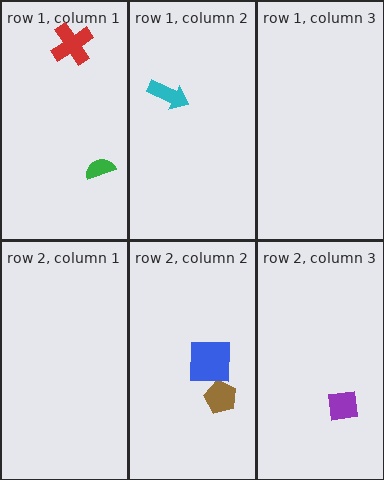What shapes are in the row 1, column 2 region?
The cyan arrow.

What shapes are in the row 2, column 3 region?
The purple square.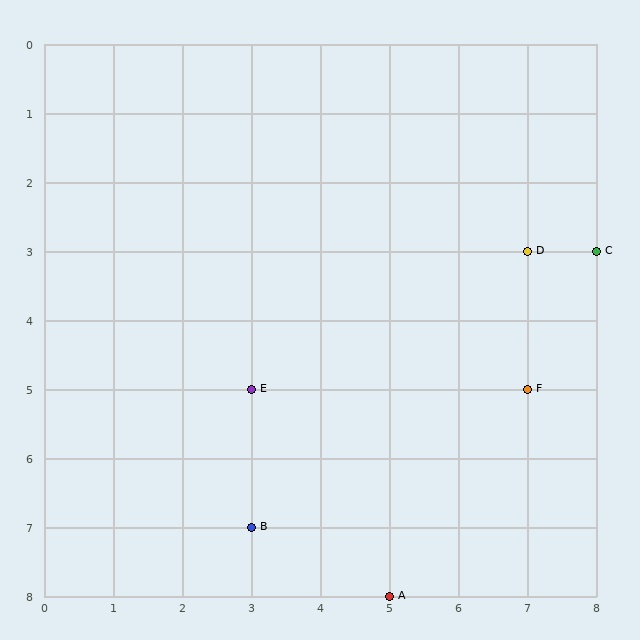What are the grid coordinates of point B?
Point B is at grid coordinates (3, 7).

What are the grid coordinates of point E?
Point E is at grid coordinates (3, 5).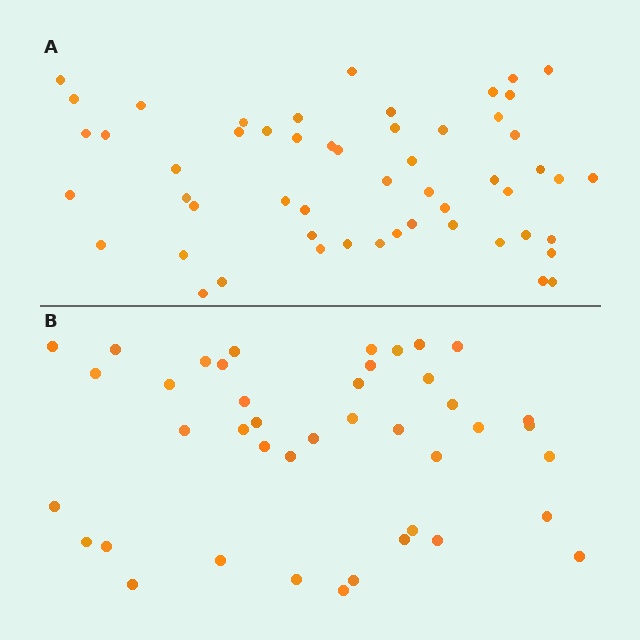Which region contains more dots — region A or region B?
Region A (the top region) has more dots.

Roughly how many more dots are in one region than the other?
Region A has roughly 12 or so more dots than region B.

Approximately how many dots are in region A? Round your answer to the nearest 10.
About 50 dots. (The exact count is 54, which rounds to 50.)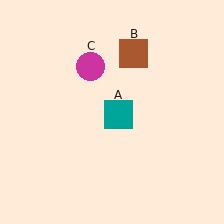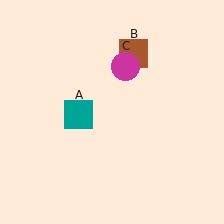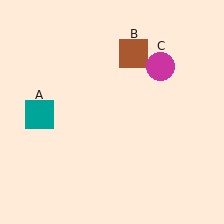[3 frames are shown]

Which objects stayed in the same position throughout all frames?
Brown square (object B) remained stationary.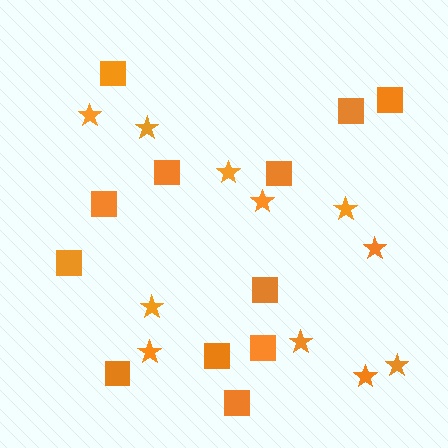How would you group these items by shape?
There are 2 groups: one group of squares (12) and one group of stars (11).